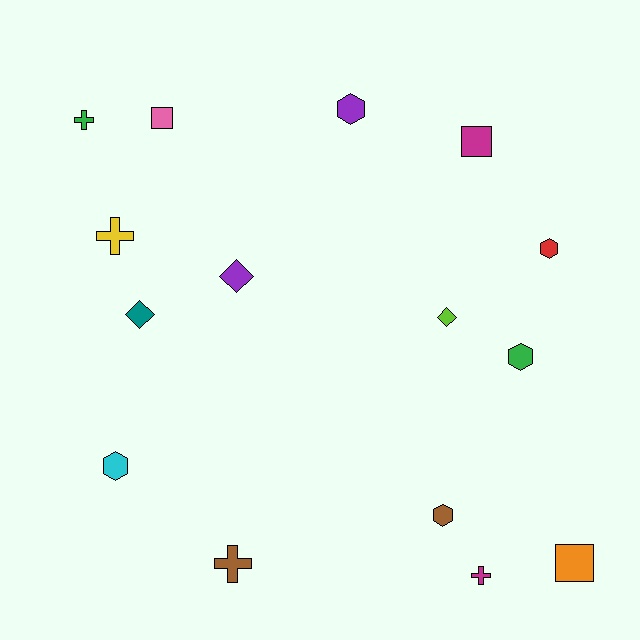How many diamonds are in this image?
There are 3 diamonds.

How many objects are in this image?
There are 15 objects.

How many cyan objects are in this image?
There is 1 cyan object.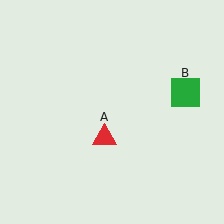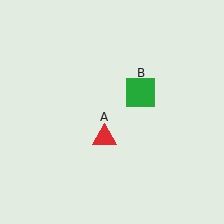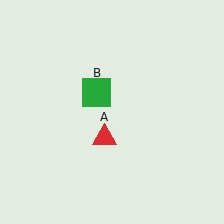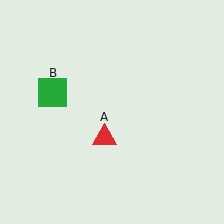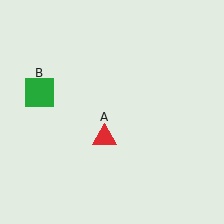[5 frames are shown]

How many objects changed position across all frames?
1 object changed position: green square (object B).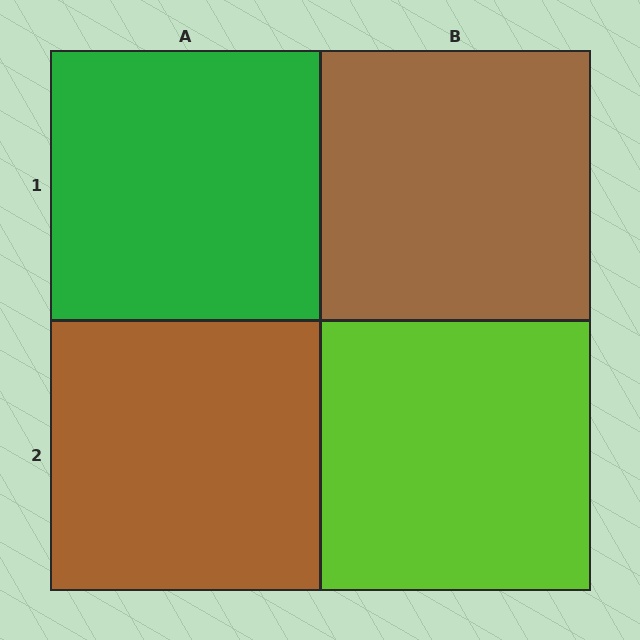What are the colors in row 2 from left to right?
Brown, lime.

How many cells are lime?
1 cell is lime.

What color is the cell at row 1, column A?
Green.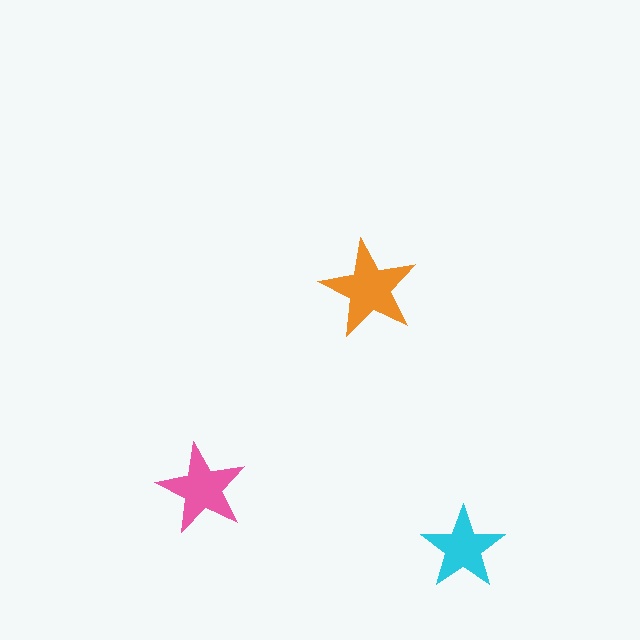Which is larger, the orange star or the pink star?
The orange one.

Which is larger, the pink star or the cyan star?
The pink one.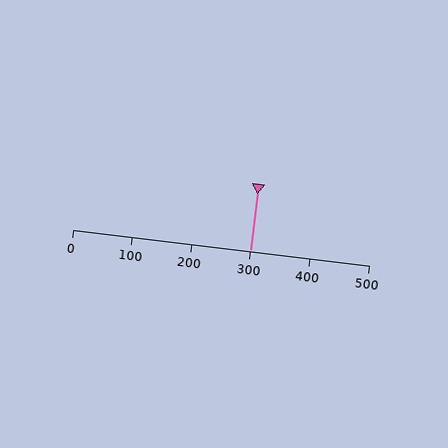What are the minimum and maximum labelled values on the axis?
The axis runs from 0 to 500.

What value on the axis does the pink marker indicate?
The marker indicates approximately 300.